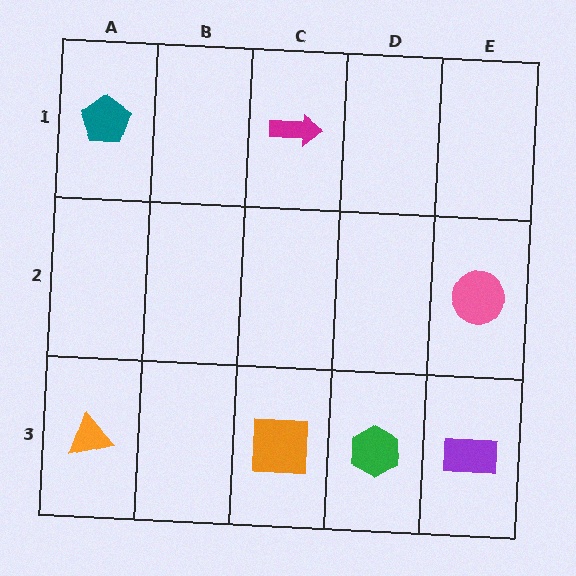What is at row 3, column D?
A green hexagon.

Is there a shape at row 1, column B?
No, that cell is empty.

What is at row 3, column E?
A purple rectangle.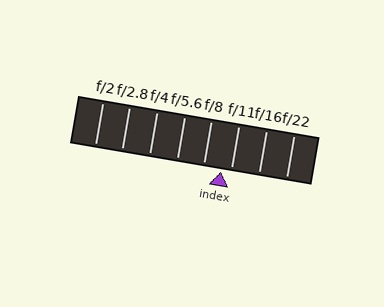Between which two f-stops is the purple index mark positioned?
The index mark is between f/8 and f/11.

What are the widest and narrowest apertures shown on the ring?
The widest aperture shown is f/2 and the narrowest is f/22.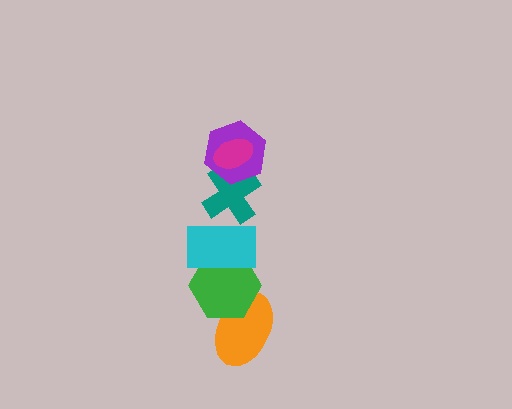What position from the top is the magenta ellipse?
The magenta ellipse is 1st from the top.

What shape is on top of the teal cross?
The purple hexagon is on top of the teal cross.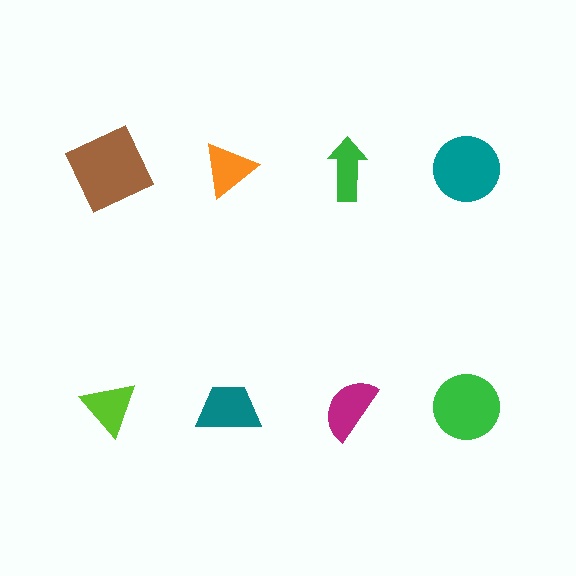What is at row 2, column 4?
A green circle.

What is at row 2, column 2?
A teal trapezoid.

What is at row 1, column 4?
A teal circle.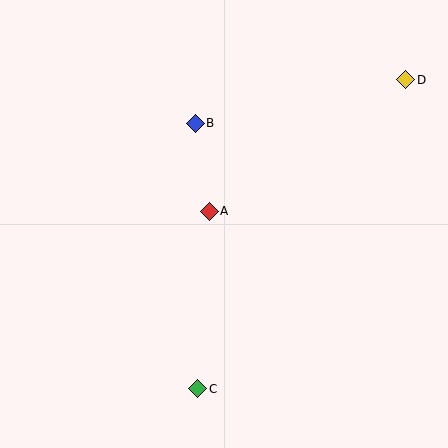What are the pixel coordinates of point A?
Point A is at (209, 211).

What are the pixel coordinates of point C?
Point C is at (198, 389).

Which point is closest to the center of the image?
Point A at (209, 211) is closest to the center.